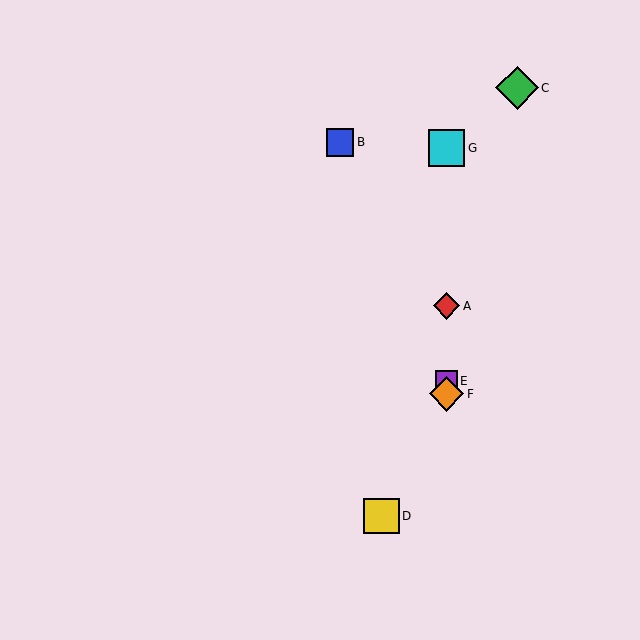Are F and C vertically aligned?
No, F is at x≈447 and C is at x≈517.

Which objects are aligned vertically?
Objects A, E, F, G are aligned vertically.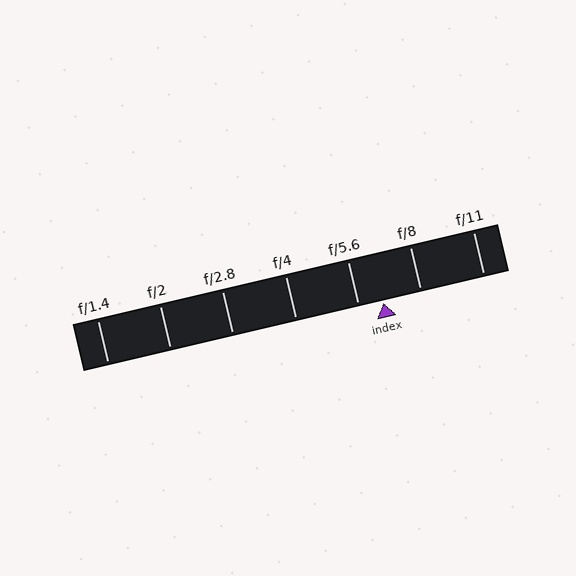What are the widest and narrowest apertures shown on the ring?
The widest aperture shown is f/1.4 and the narrowest is f/11.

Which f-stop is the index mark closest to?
The index mark is closest to f/5.6.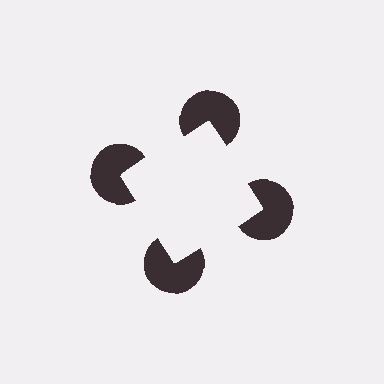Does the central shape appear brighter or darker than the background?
It typically appears slightly brighter than the background, even though no actual brightness change is drawn.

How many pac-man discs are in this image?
There are 4 — one at each vertex of the illusory square.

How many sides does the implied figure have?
4 sides.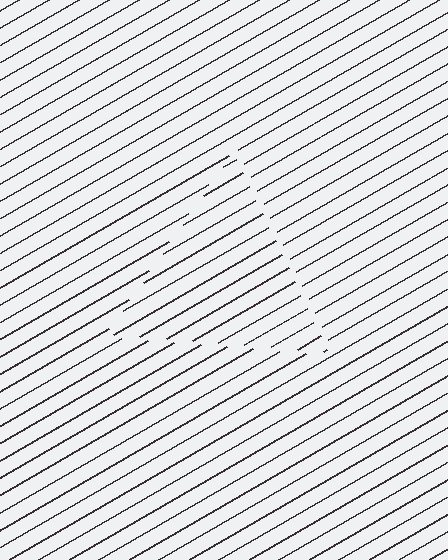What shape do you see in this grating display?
An illusory triangle. The interior of the shape contains the same grating, shifted by half a period — the contour is defined by the phase discontinuity where line-ends from the inner and outer gratings abut.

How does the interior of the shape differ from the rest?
The interior of the shape contains the same grating, shifted by half a period — the contour is defined by the phase discontinuity where line-ends from the inner and outer gratings abut.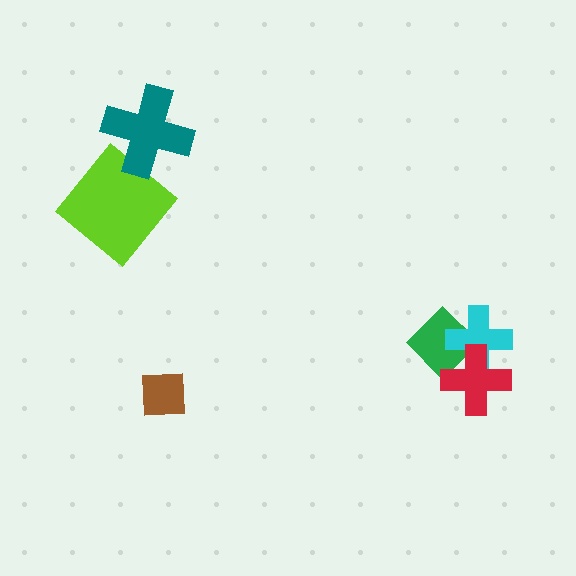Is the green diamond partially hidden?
Yes, it is partially covered by another shape.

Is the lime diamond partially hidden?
Yes, it is partially covered by another shape.